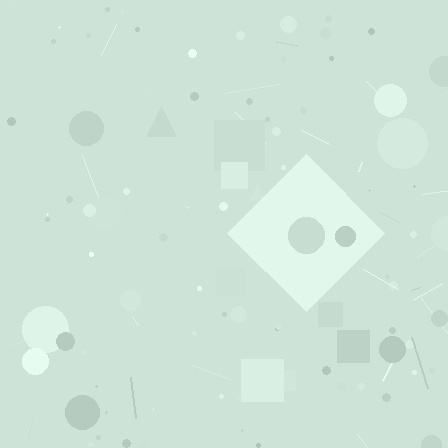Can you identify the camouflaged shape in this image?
The camouflaged shape is a diamond.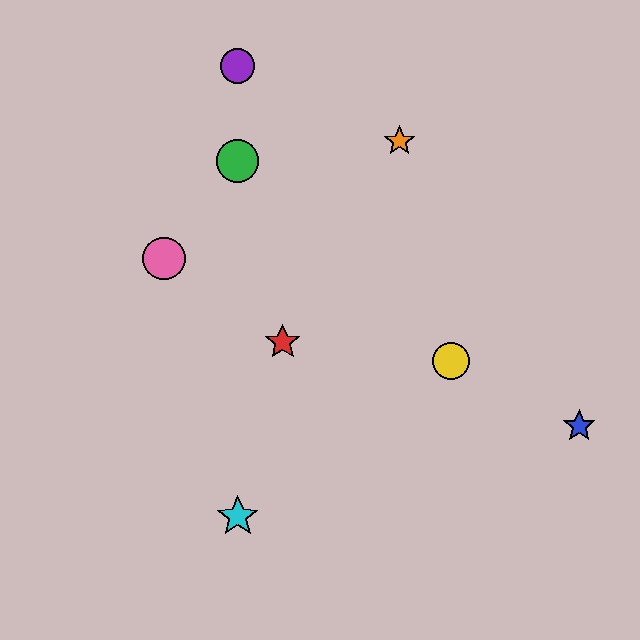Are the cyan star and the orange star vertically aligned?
No, the cyan star is at x≈238 and the orange star is at x≈400.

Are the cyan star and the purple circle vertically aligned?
Yes, both are at x≈238.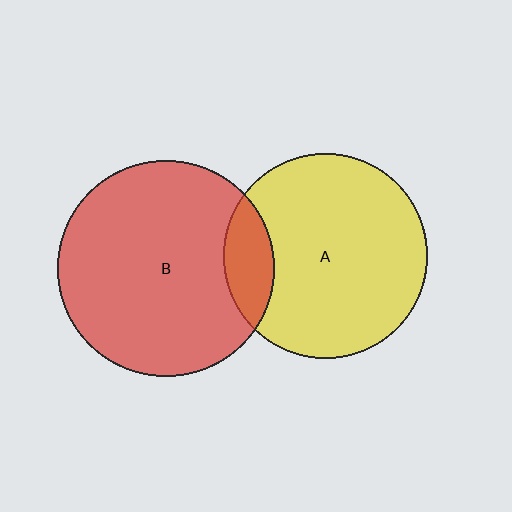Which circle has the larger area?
Circle B (red).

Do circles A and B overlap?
Yes.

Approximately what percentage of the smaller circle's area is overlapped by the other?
Approximately 15%.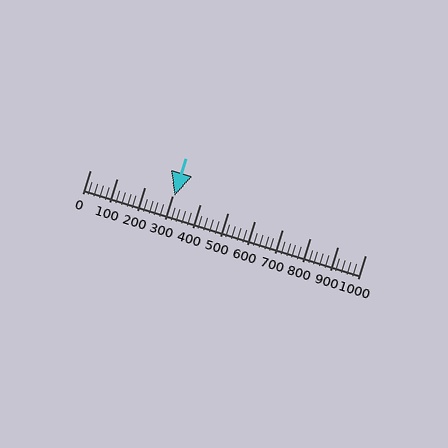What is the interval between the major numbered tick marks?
The major tick marks are spaced 100 units apart.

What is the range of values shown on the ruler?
The ruler shows values from 0 to 1000.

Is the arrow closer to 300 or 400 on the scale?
The arrow is closer to 300.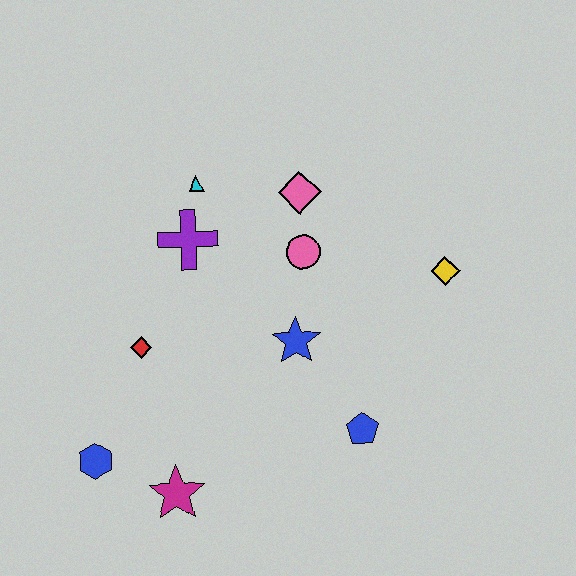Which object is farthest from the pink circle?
The blue hexagon is farthest from the pink circle.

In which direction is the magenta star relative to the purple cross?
The magenta star is below the purple cross.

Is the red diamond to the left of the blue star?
Yes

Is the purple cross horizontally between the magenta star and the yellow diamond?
Yes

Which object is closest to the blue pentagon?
The blue star is closest to the blue pentagon.